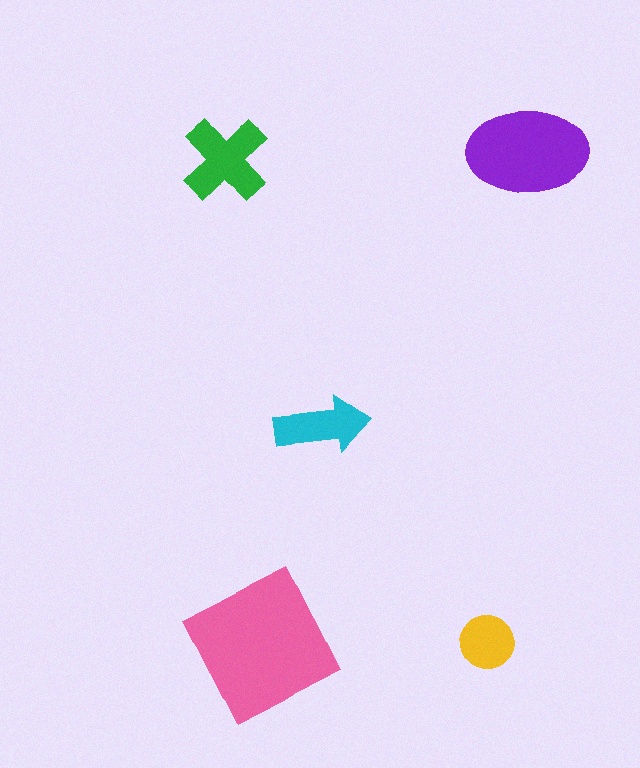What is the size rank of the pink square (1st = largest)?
1st.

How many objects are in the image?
There are 5 objects in the image.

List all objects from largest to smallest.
The pink square, the purple ellipse, the green cross, the cyan arrow, the yellow circle.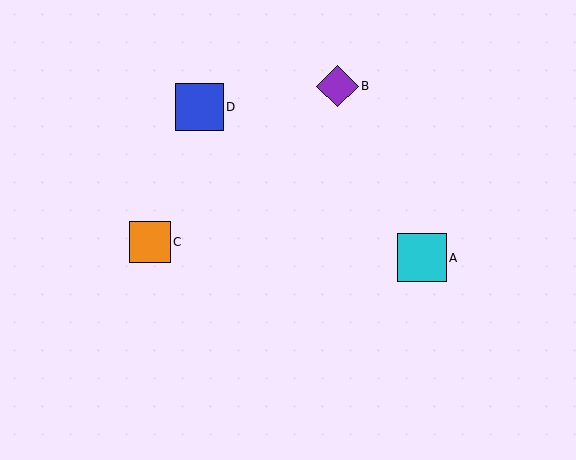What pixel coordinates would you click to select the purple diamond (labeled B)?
Click at (337, 86) to select the purple diamond B.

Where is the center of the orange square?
The center of the orange square is at (150, 242).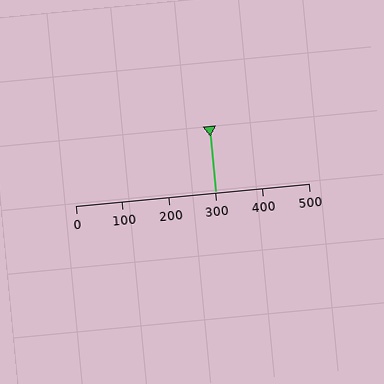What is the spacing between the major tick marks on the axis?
The major ticks are spaced 100 apart.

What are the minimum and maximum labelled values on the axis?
The axis runs from 0 to 500.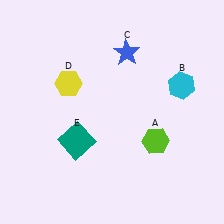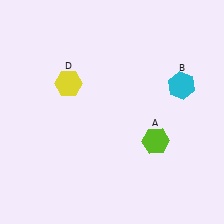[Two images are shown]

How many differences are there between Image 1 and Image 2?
There are 2 differences between the two images.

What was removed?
The blue star (C), the teal square (E) were removed in Image 2.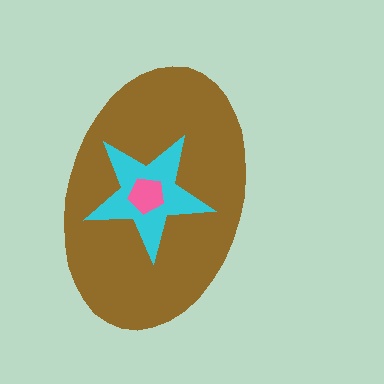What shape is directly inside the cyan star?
The pink pentagon.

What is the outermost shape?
The brown ellipse.